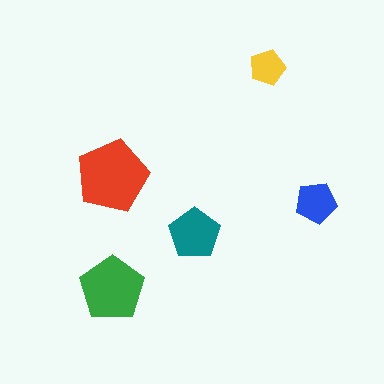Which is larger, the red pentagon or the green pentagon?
The red one.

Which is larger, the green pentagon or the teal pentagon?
The green one.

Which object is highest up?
The yellow pentagon is topmost.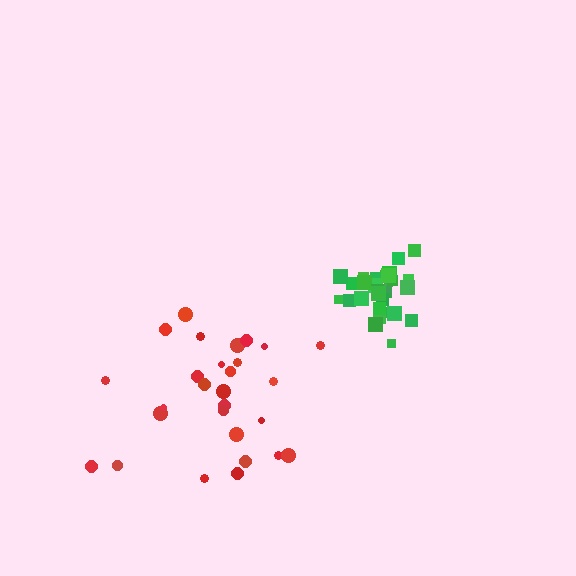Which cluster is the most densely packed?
Green.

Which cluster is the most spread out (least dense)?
Red.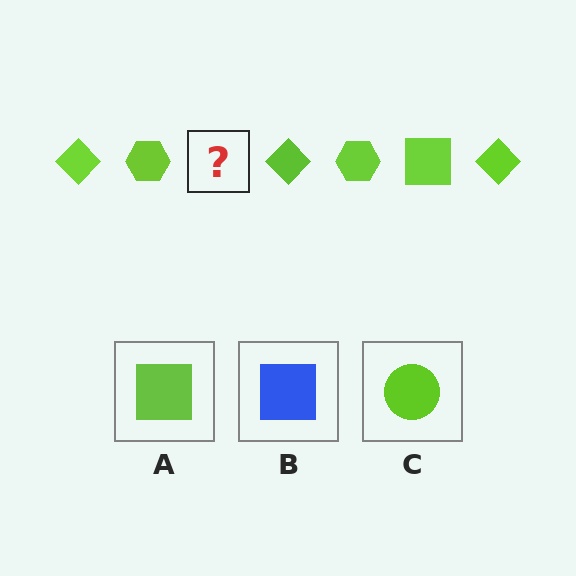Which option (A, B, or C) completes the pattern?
A.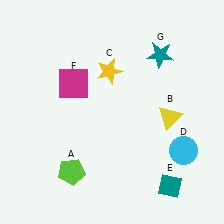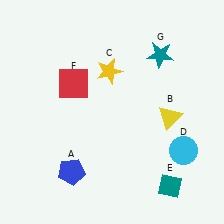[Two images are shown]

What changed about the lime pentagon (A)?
In Image 1, A is lime. In Image 2, it changed to blue.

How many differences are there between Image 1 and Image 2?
There are 2 differences between the two images.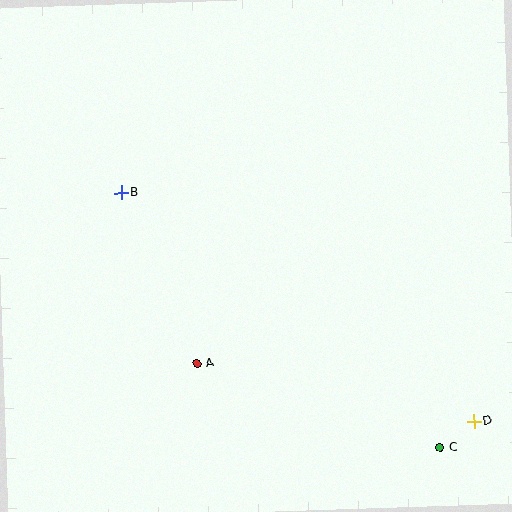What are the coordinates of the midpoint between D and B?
The midpoint between D and B is at (298, 307).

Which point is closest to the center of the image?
Point A at (196, 363) is closest to the center.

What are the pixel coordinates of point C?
Point C is at (440, 447).